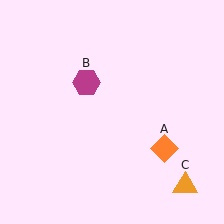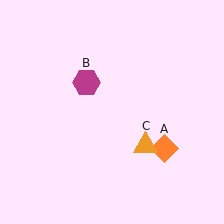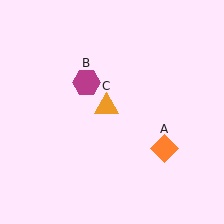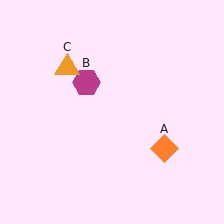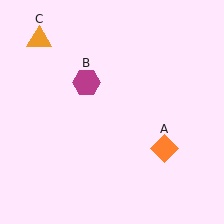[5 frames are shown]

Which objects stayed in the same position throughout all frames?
Orange diamond (object A) and magenta hexagon (object B) remained stationary.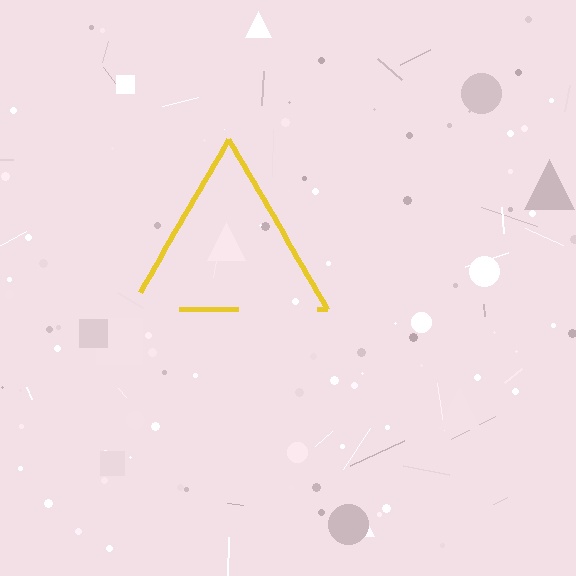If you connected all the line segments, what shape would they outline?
They would outline a triangle.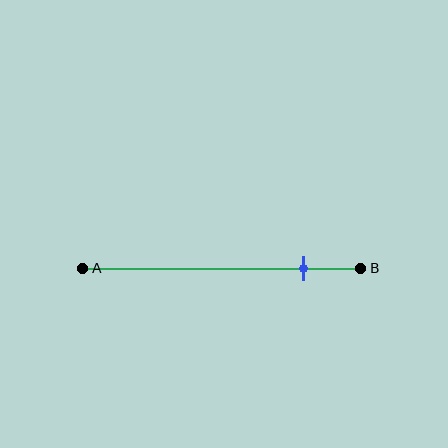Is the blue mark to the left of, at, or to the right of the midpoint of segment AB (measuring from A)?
The blue mark is to the right of the midpoint of segment AB.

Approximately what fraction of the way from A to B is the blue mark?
The blue mark is approximately 80% of the way from A to B.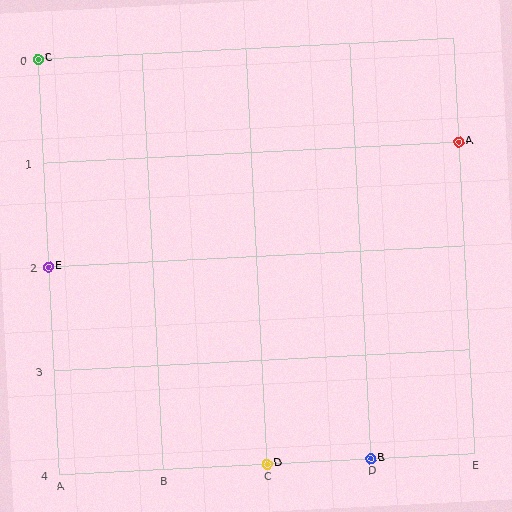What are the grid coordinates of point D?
Point D is at grid coordinates (C, 4).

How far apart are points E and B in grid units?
Points E and B are 3 columns and 2 rows apart (about 3.6 grid units diagonally).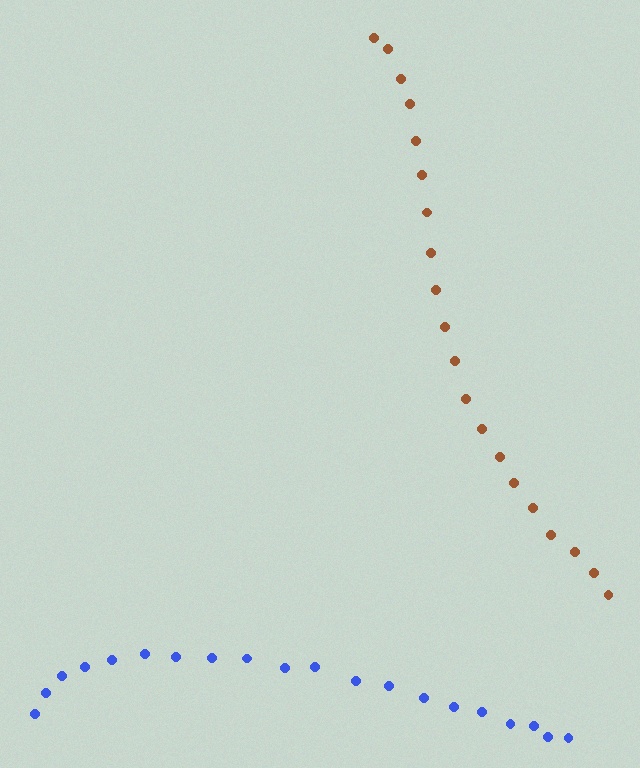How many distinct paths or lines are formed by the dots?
There are 2 distinct paths.